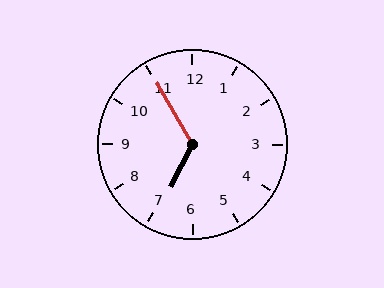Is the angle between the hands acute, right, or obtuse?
It is obtuse.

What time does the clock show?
6:55.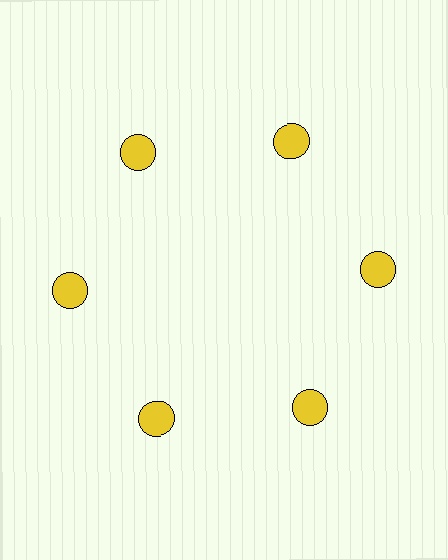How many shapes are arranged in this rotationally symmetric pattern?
There are 6 shapes, arranged in 6 groups of 1.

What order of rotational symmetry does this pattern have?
This pattern has 6-fold rotational symmetry.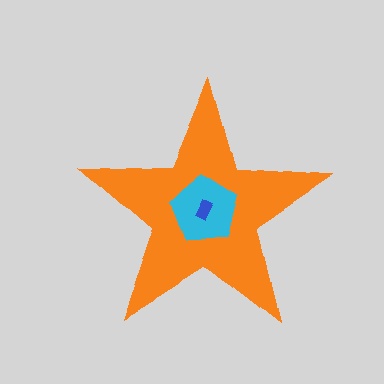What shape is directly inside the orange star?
The cyan pentagon.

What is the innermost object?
The blue rectangle.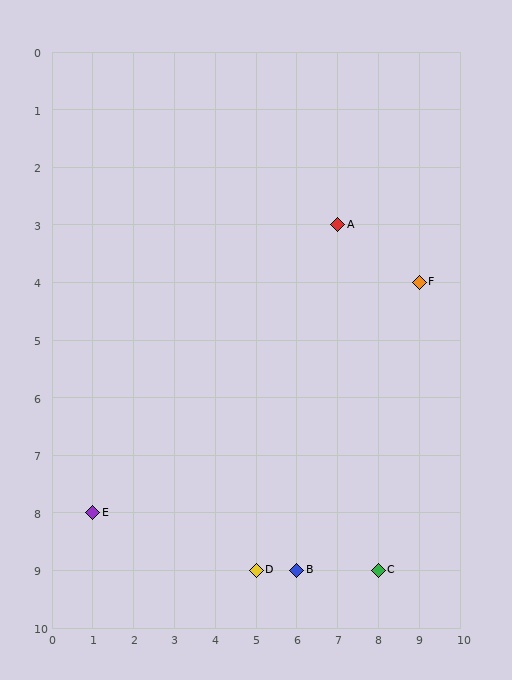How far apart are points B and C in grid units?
Points B and C are 2 columns apart.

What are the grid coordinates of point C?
Point C is at grid coordinates (8, 9).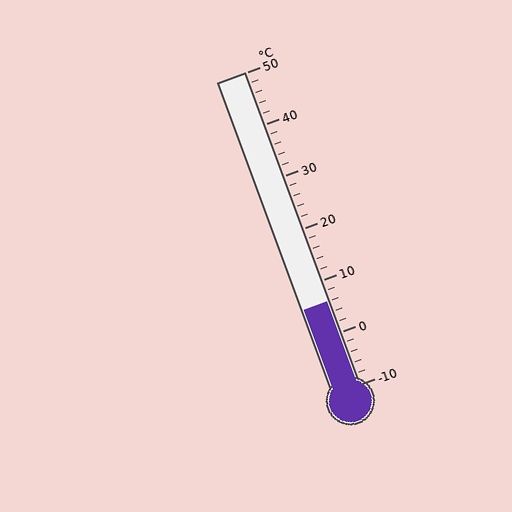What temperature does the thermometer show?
The thermometer shows approximately 6°C.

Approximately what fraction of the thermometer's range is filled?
The thermometer is filled to approximately 25% of its range.